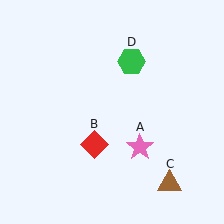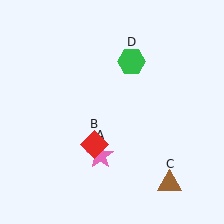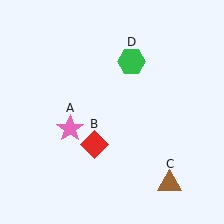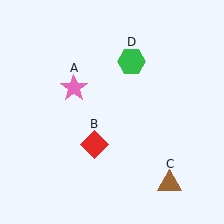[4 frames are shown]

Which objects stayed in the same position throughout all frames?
Red diamond (object B) and brown triangle (object C) and green hexagon (object D) remained stationary.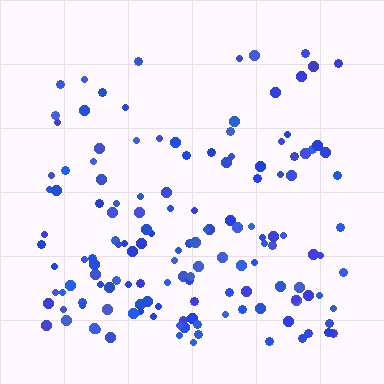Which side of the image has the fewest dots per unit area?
The top.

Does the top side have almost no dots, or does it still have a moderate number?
Still a moderate number, just noticeably fewer than the bottom.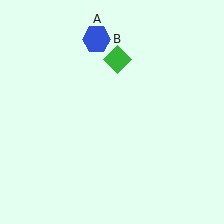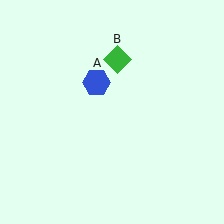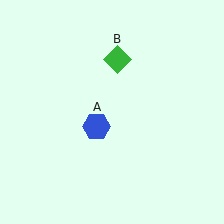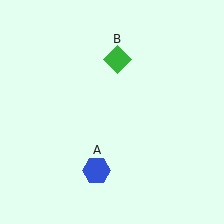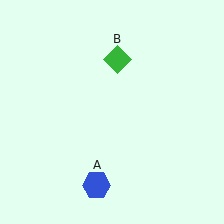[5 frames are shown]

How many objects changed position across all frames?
1 object changed position: blue hexagon (object A).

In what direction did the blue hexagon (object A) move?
The blue hexagon (object A) moved down.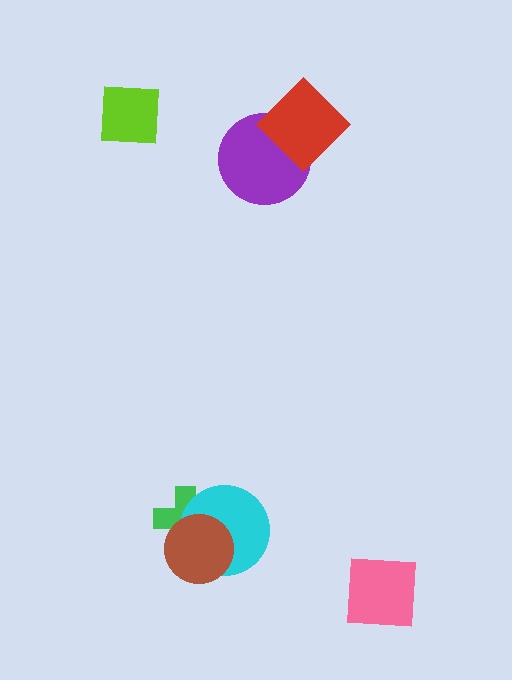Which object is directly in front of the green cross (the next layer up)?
The cyan circle is directly in front of the green cross.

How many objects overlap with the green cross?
2 objects overlap with the green cross.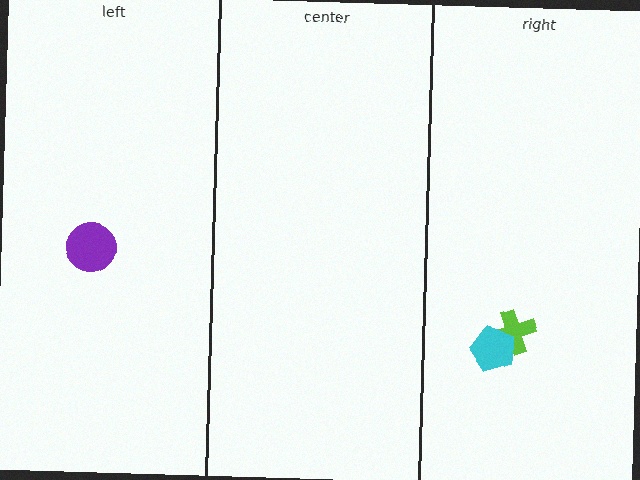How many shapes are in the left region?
1.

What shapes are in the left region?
The purple circle.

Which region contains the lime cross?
The right region.